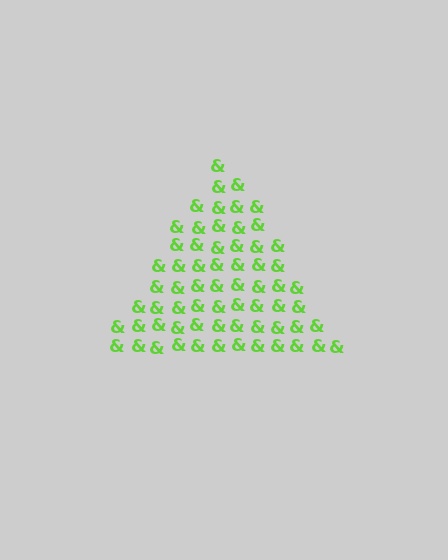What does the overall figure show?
The overall figure shows a triangle.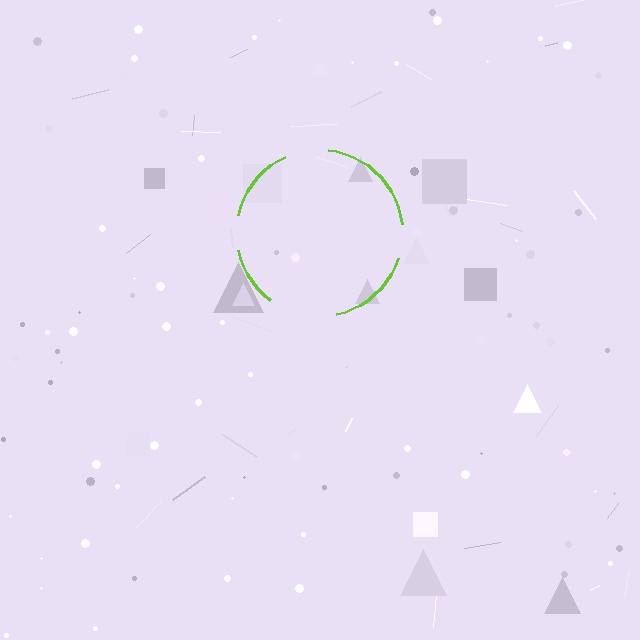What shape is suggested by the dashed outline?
The dashed outline suggests a circle.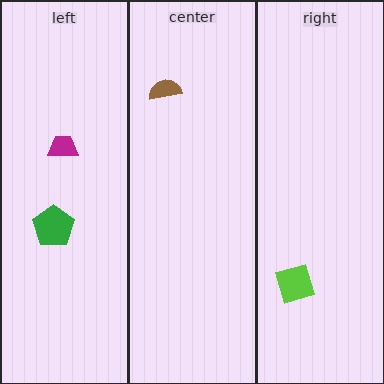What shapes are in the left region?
The magenta trapezoid, the green pentagon.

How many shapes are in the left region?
2.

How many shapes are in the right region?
1.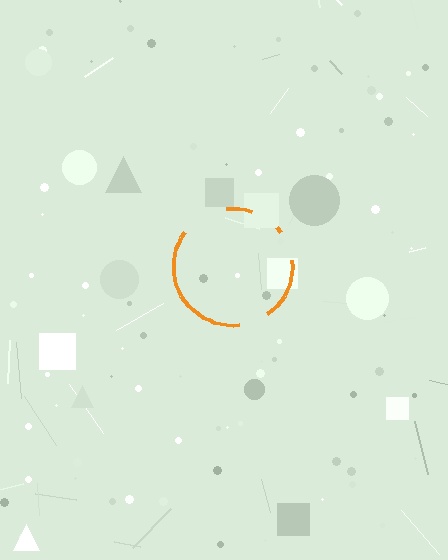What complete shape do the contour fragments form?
The contour fragments form a circle.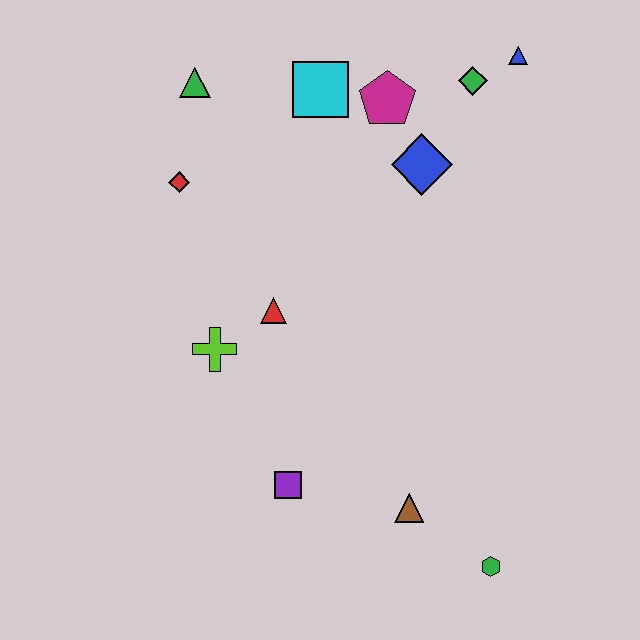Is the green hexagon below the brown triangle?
Yes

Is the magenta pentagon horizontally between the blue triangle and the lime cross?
Yes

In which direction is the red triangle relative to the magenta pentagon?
The red triangle is below the magenta pentagon.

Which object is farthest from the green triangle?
The green hexagon is farthest from the green triangle.